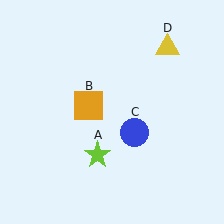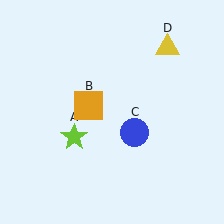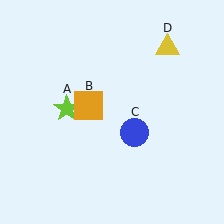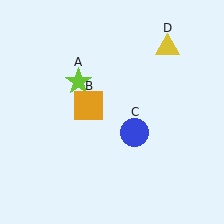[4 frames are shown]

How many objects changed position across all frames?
1 object changed position: lime star (object A).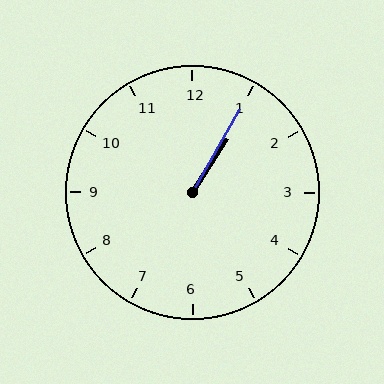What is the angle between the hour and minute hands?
Approximately 2 degrees.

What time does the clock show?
1:05.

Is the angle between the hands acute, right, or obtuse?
It is acute.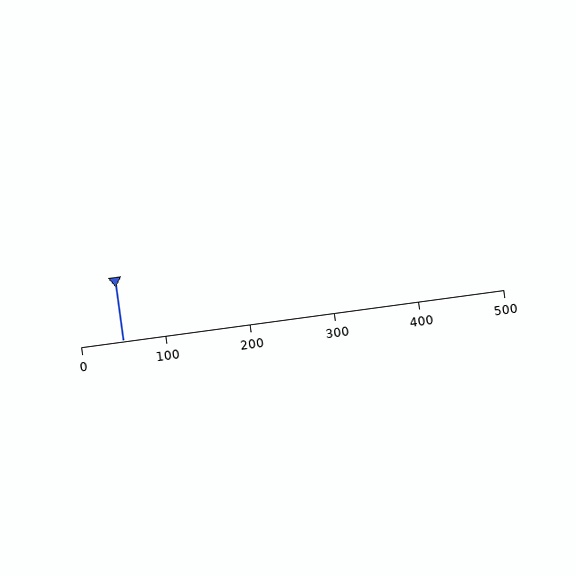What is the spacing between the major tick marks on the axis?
The major ticks are spaced 100 apart.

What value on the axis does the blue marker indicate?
The marker indicates approximately 50.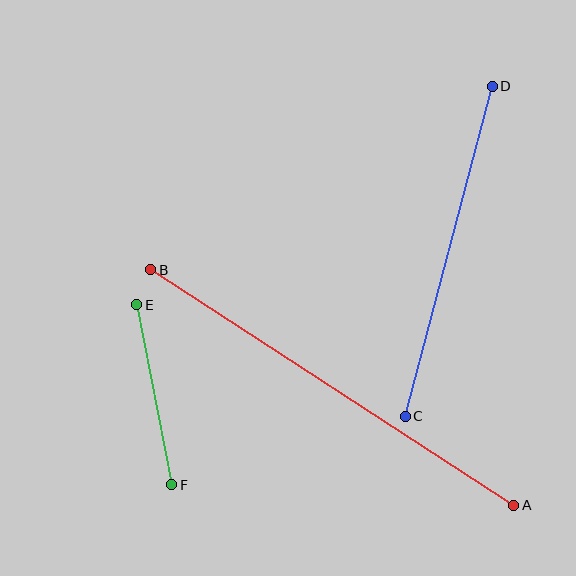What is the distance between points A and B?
The distance is approximately 433 pixels.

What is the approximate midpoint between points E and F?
The midpoint is at approximately (154, 395) pixels.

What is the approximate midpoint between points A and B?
The midpoint is at approximately (332, 387) pixels.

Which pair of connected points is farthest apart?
Points A and B are farthest apart.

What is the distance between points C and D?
The distance is approximately 342 pixels.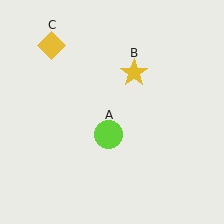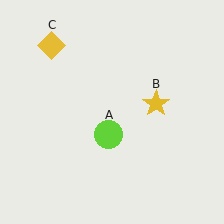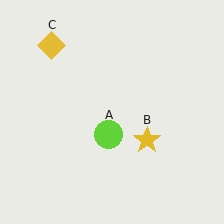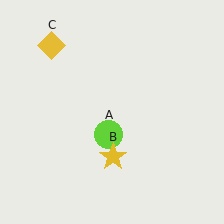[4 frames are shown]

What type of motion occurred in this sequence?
The yellow star (object B) rotated clockwise around the center of the scene.